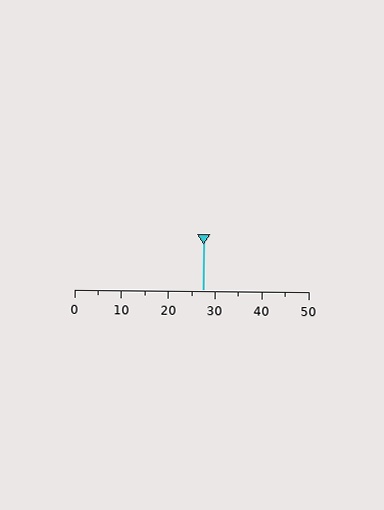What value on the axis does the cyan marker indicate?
The marker indicates approximately 27.5.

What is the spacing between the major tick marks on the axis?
The major ticks are spaced 10 apart.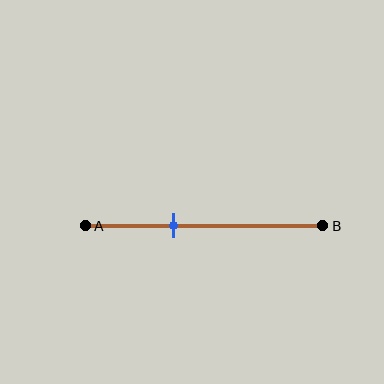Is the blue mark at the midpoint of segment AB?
No, the mark is at about 35% from A, not at the 50% midpoint.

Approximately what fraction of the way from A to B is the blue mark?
The blue mark is approximately 35% of the way from A to B.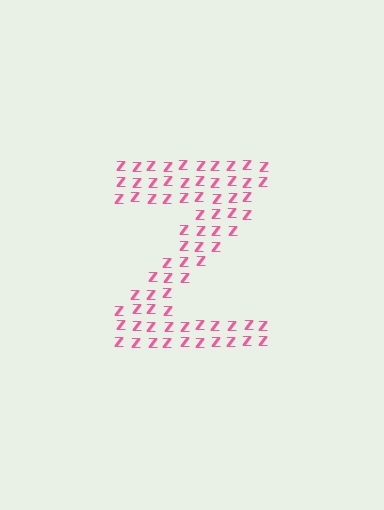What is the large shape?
The large shape is the letter Z.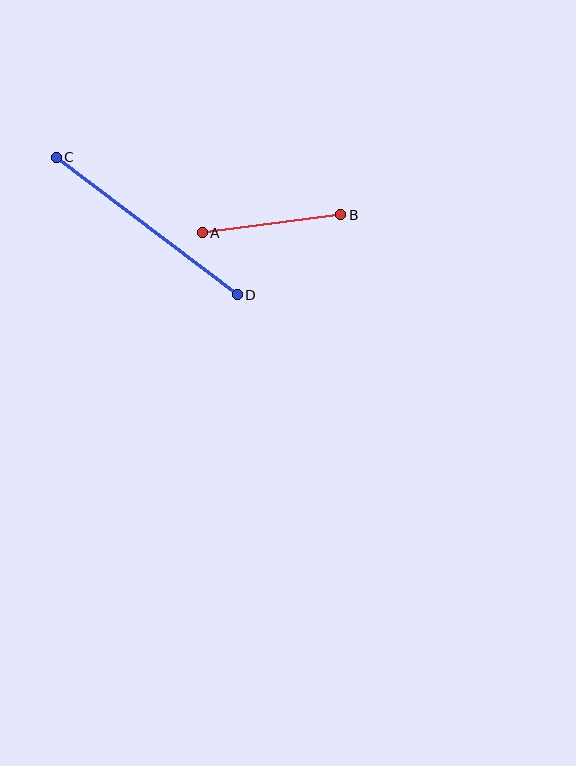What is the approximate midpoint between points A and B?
The midpoint is at approximately (271, 224) pixels.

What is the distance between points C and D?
The distance is approximately 228 pixels.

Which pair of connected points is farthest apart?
Points C and D are farthest apart.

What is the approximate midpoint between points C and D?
The midpoint is at approximately (147, 226) pixels.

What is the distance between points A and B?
The distance is approximately 140 pixels.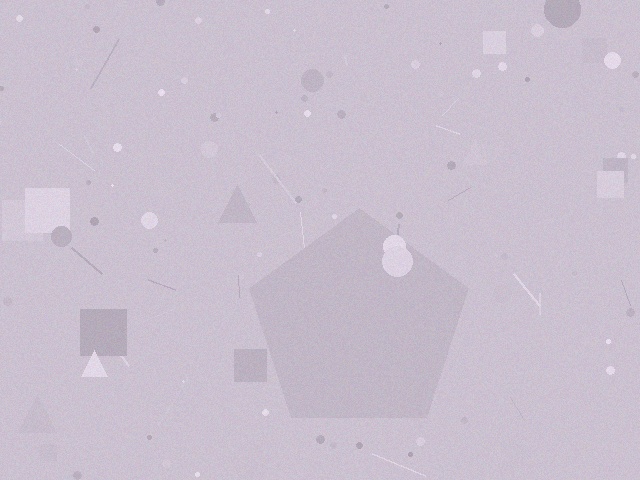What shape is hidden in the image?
A pentagon is hidden in the image.